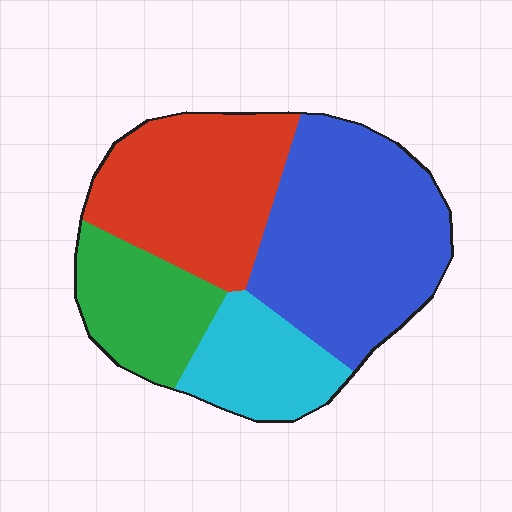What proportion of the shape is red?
Red covers about 30% of the shape.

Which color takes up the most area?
Blue, at roughly 40%.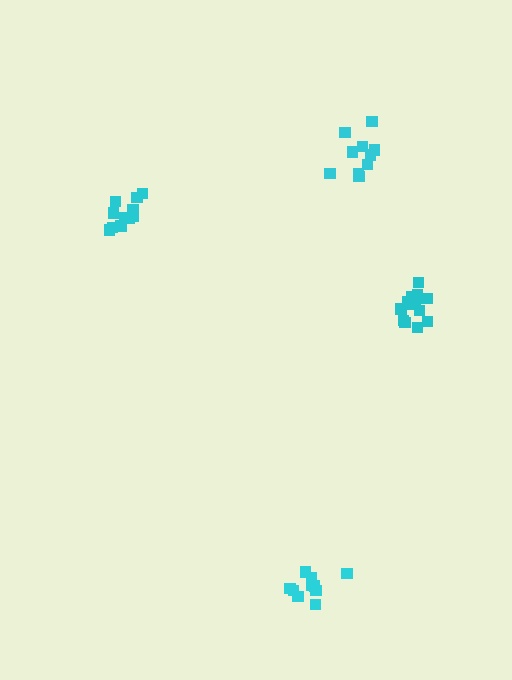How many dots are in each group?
Group 1: 11 dots, Group 2: 10 dots, Group 3: 10 dots, Group 4: 15 dots (46 total).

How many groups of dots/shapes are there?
There are 4 groups.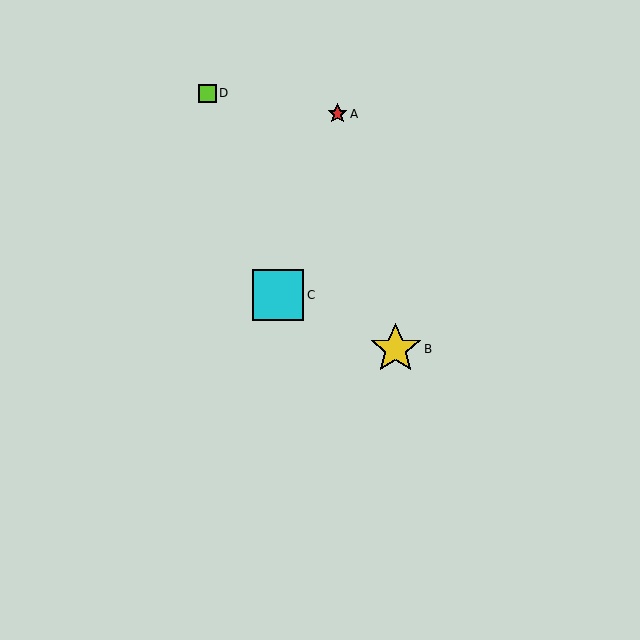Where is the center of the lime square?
The center of the lime square is at (207, 93).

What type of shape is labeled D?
Shape D is a lime square.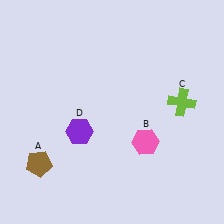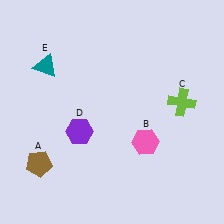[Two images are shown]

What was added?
A teal triangle (E) was added in Image 2.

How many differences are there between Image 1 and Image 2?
There is 1 difference between the two images.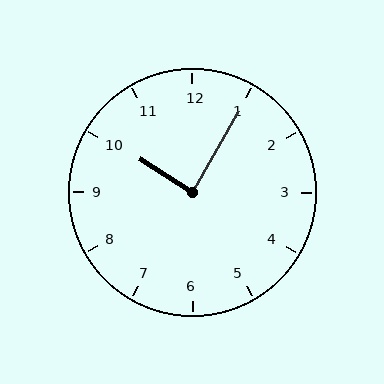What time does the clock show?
10:05.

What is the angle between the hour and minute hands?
Approximately 88 degrees.